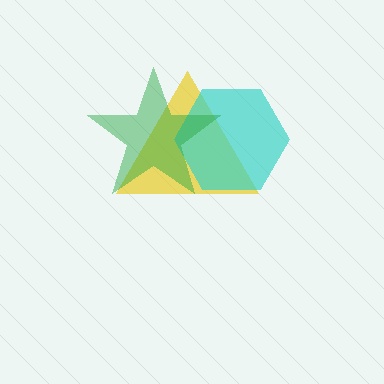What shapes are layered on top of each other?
The layered shapes are: a yellow triangle, a cyan hexagon, a green star.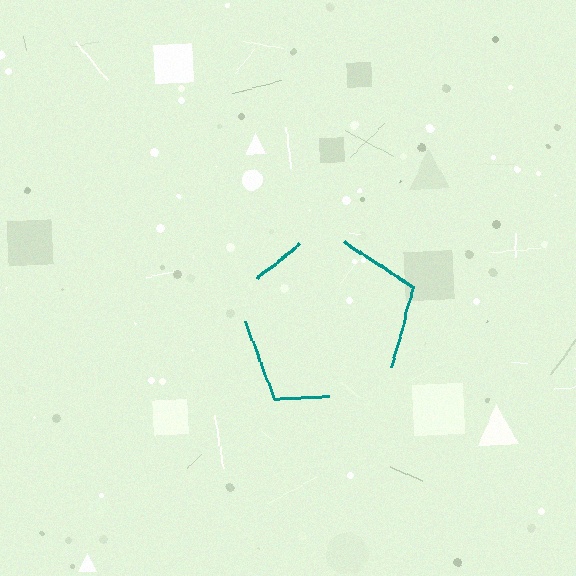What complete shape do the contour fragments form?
The contour fragments form a pentagon.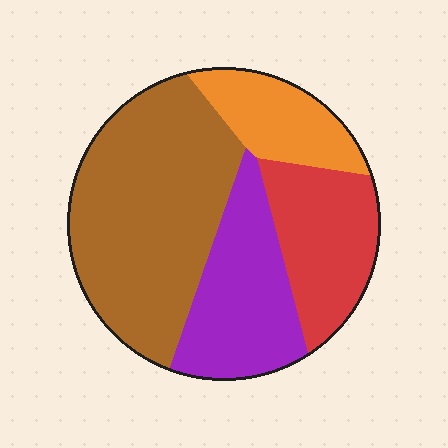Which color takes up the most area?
Brown, at roughly 45%.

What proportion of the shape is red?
Red takes up about one fifth (1/5) of the shape.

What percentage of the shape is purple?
Purple takes up between a sixth and a third of the shape.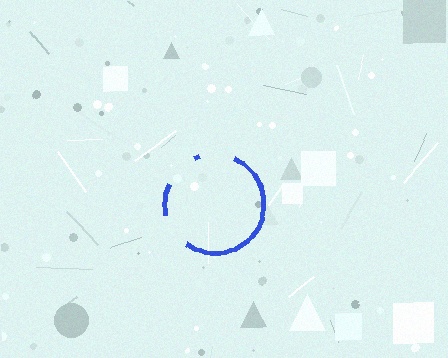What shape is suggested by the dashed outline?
The dashed outline suggests a circle.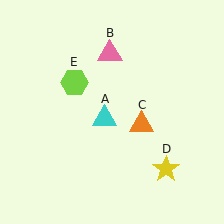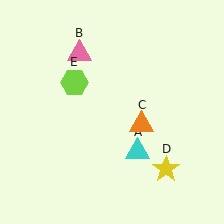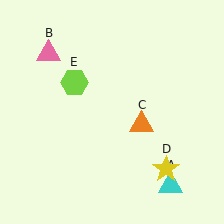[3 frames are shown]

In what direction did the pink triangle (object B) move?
The pink triangle (object B) moved left.